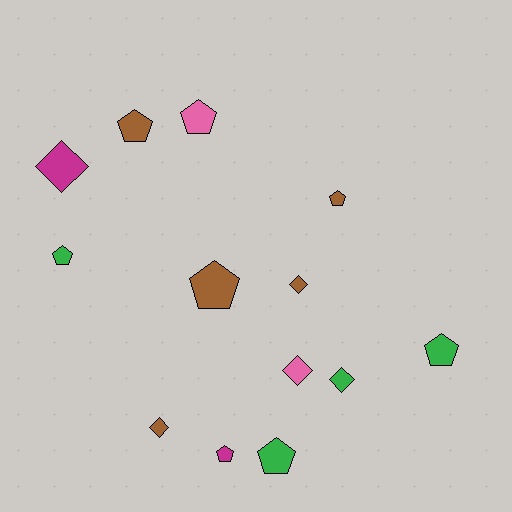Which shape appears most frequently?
Pentagon, with 8 objects.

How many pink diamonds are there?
There is 1 pink diamond.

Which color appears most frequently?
Brown, with 5 objects.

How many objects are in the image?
There are 13 objects.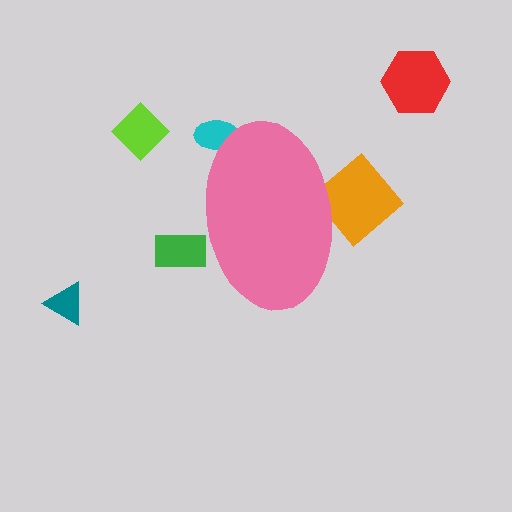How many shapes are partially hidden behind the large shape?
3 shapes are partially hidden.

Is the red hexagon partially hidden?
No, the red hexagon is fully visible.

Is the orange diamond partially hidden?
Yes, the orange diamond is partially hidden behind the pink ellipse.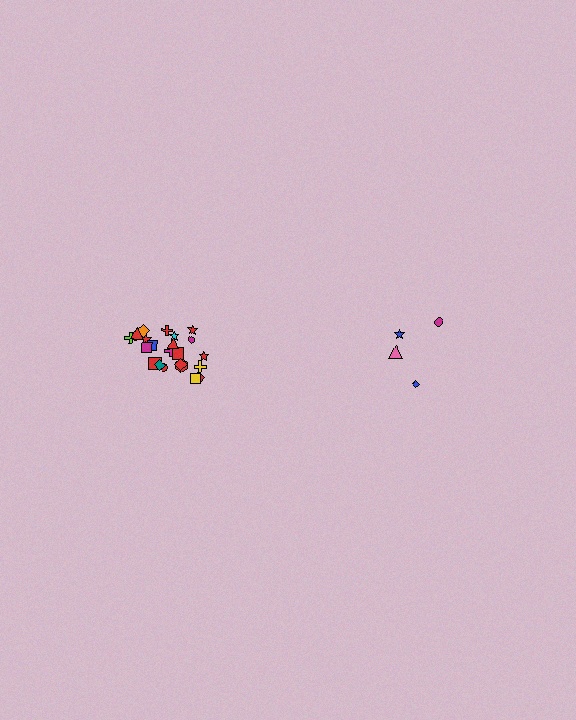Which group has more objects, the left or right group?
The left group.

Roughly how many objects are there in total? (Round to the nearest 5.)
Roughly 25 objects in total.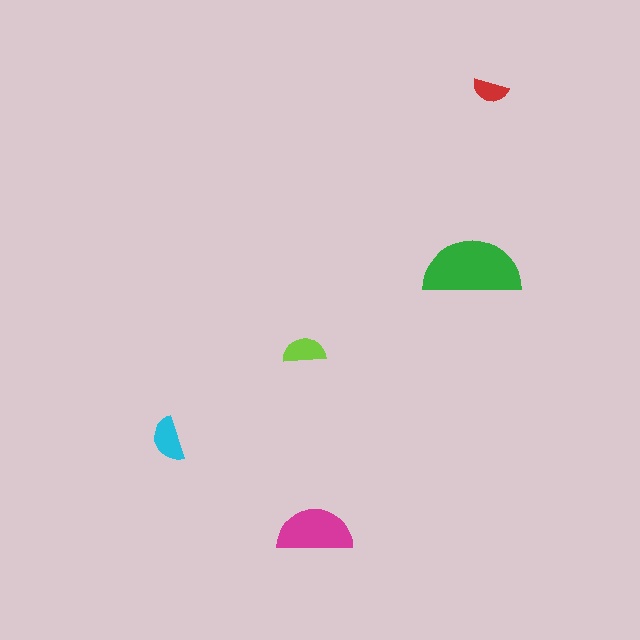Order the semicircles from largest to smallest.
the green one, the magenta one, the cyan one, the lime one, the red one.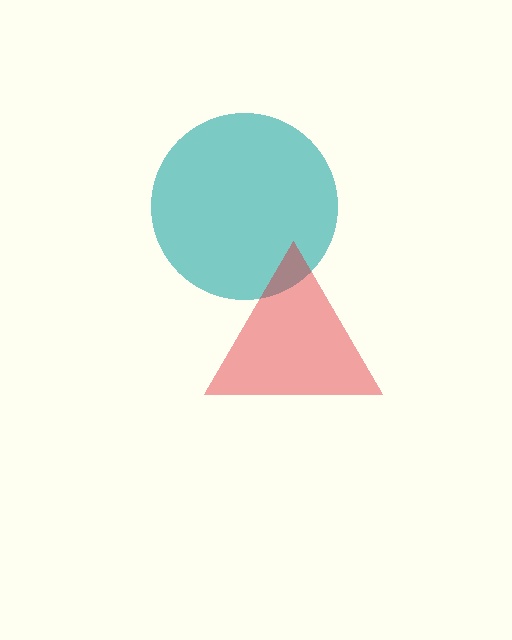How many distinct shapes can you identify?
There are 2 distinct shapes: a teal circle, a red triangle.